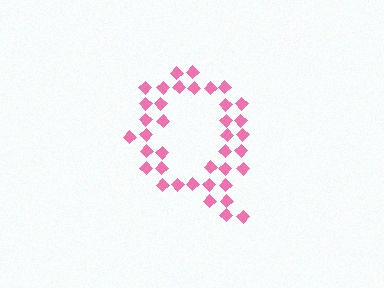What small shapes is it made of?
It is made of small diamonds.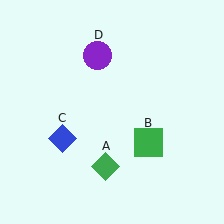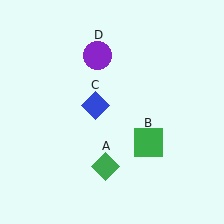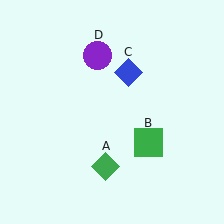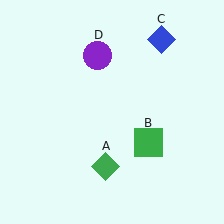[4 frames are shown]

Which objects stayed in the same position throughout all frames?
Green diamond (object A) and green square (object B) and purple circle (object D) remained stationary.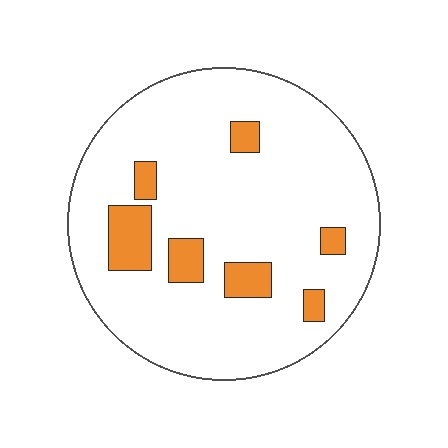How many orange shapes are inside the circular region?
7.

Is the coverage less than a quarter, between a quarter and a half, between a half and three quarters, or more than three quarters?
Less than a quarter.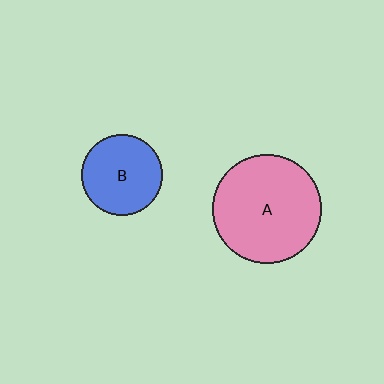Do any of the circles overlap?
No, none of the circles overlap.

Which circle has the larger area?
Circle A (pink).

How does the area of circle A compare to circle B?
Approximately 1.8 times.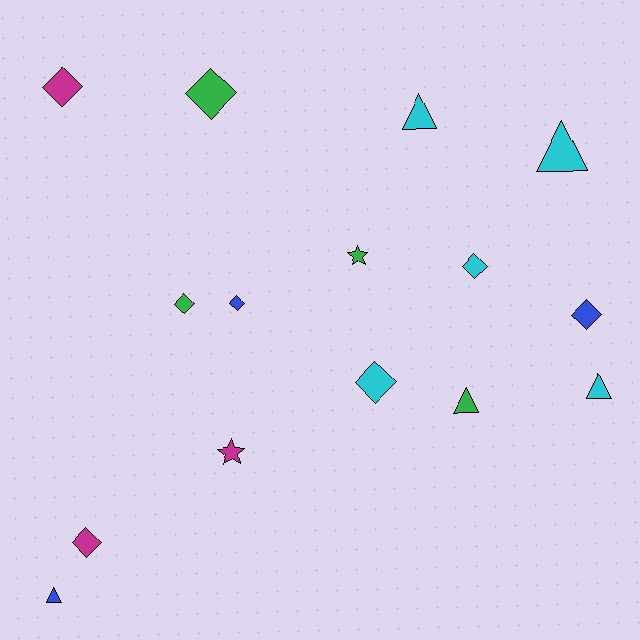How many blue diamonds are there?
There are 2 blue diamonds.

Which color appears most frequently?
Cyan, with 5 objects.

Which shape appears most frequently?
Diamond, with 8 objects.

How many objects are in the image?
There are 15 objects.